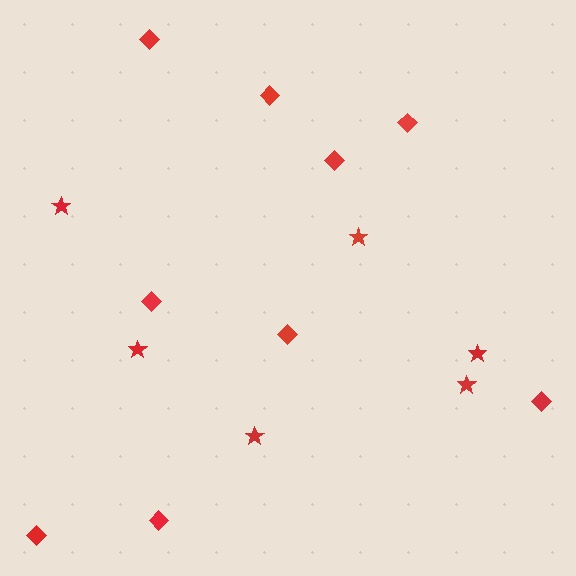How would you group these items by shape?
There are 2 groups: one group of stars (6) and one group of diamonds (9).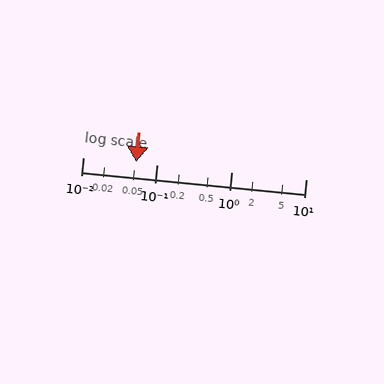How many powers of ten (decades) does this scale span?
The scale spans 3 decades, from 0.01 to 10.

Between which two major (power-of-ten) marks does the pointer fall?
The pointer is between 0.01 and 0.1.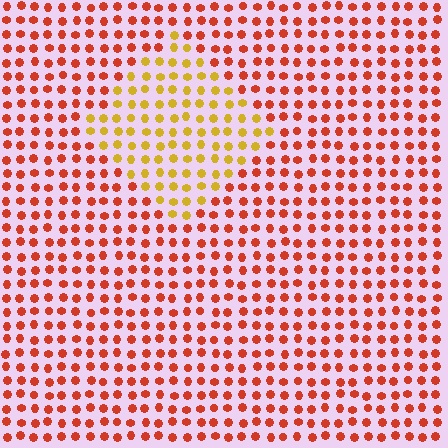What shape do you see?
I see a diamond.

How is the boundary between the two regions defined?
The boundary is defined purely by a slight shift in hue (about 42 degrees). Spacing, size, and orientation are identical on both sides.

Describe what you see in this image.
The image is filled with small red elements in a uniform arrangement. A diamond-shaped region is visible where the elements are tinted to a slightly different hue, forming a subtle color boundary.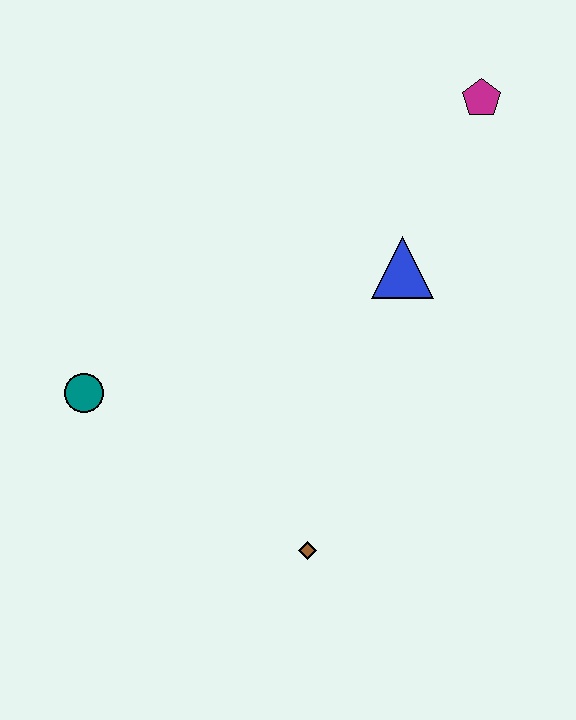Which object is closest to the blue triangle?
The magenta pentagon is closest to the blue triangle.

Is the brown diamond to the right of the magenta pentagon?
No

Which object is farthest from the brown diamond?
The magenta pentagon is farthest from the brown diamond.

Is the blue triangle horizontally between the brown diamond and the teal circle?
No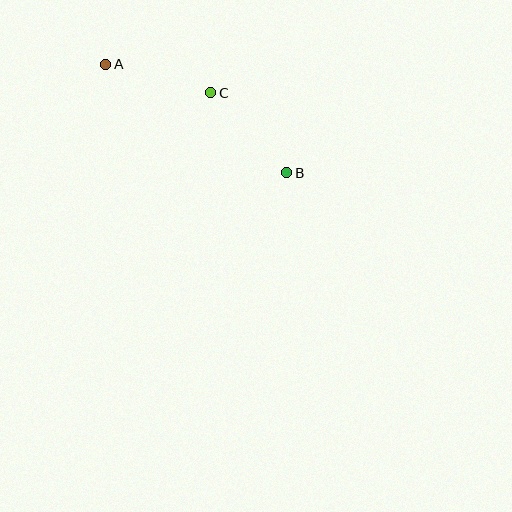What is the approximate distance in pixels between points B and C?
The distance between B and C is approximately 110 pixels.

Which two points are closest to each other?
Points A and C are closest to each other.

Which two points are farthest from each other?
Points A and B are farthest from each other.